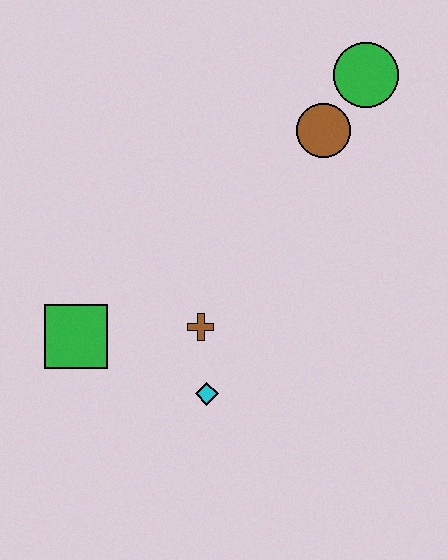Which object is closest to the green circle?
The brown circle is closest to the green circle.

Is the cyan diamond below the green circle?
Yes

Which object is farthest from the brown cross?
The green circle is farthest from the brown cross.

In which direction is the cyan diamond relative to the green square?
The cyan diamond is to the right of the green square.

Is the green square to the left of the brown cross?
Yes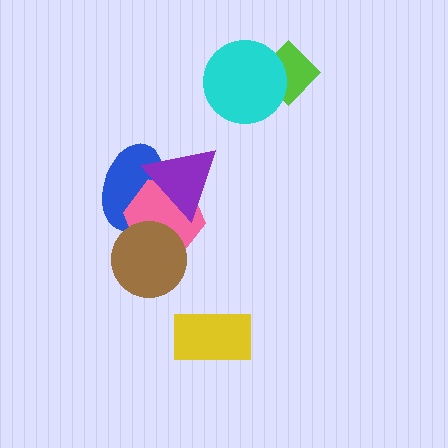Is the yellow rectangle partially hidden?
No, no other shape covers it.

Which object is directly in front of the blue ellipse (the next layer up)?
The pink hexagon is directly in front of the blue ellipse.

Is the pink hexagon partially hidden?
Yes, it is partially covered by another shape.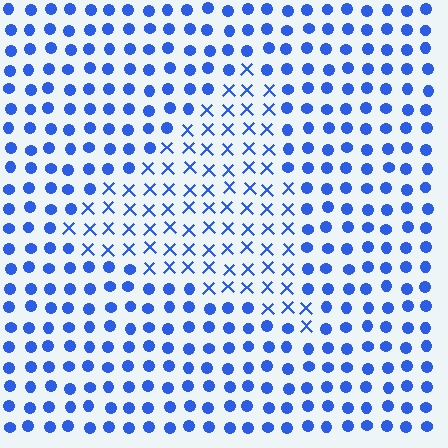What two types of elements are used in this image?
The image uses X marks inside the triangle region and circles outside it.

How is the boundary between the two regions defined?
The boundary is defined by a change in element shape: X marks inside vs. circles outside. All elements share the same color and spacing.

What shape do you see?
I see a triangle.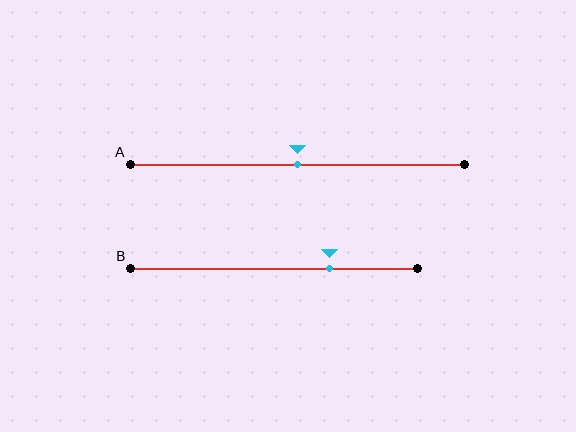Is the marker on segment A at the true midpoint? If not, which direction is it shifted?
Yes, the marker on segment A is at the true midpoint.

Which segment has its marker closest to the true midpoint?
Segment A has its marker closest to the true midpoint.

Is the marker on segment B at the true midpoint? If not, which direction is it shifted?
No, the marker on segment B is shifted to the right by about 19% of the segment length.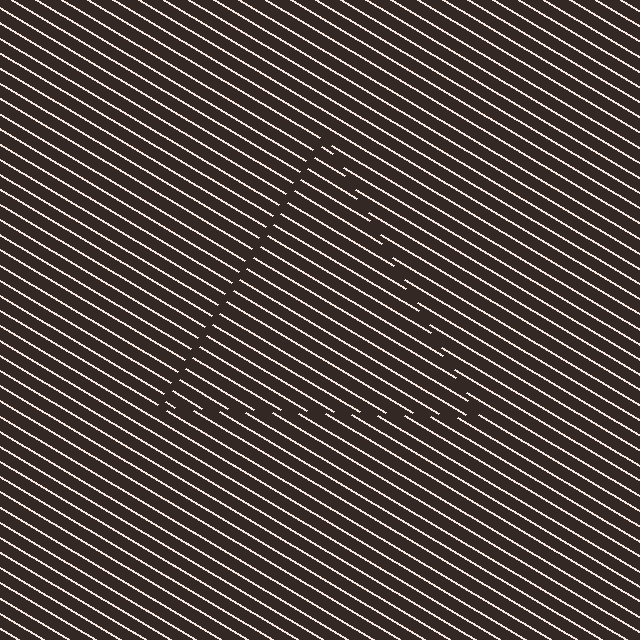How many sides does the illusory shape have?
3 sides — the line-ends trace a triangle.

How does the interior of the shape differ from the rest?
The interior of the shape contains the same grating, shifted by half a period — the contour is defined by the phase discontinuity where line-ends from the inner and outer gratings abut.